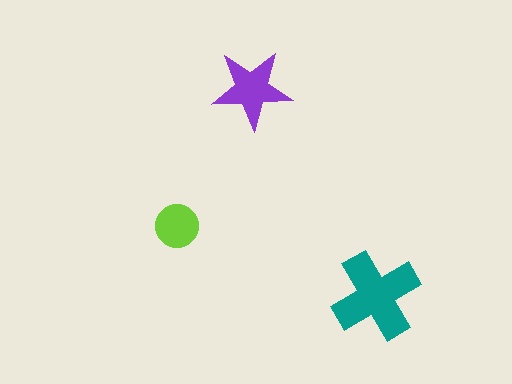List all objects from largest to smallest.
The teal cross, the purple star, the lime circle.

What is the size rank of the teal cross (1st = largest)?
1st.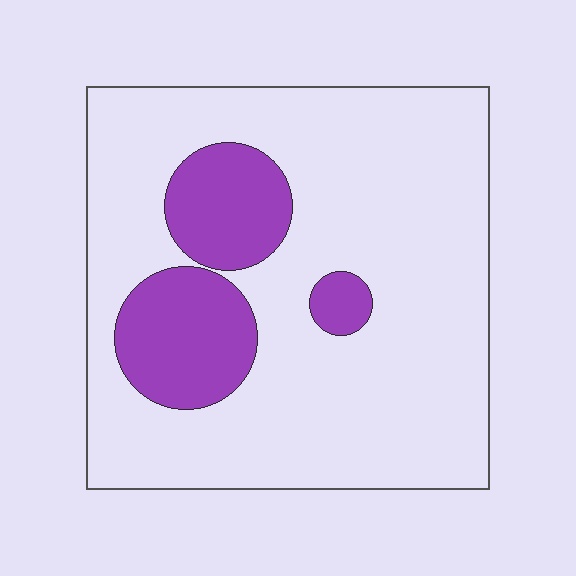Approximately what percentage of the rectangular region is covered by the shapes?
Approximately 20%.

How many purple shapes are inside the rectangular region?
3.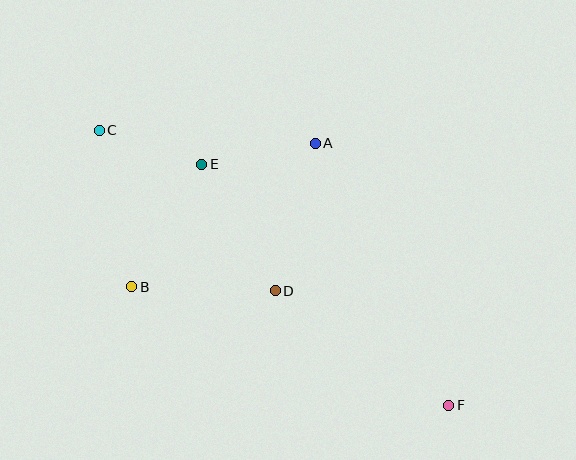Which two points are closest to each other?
Points C and E are closest to each other.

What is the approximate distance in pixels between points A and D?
The distance between A and D is approximately 153 pixels.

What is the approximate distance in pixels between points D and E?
The distance between D and E is approximately 146 pixels.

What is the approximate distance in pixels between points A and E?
The distance between A and E is approximately 115 pixels.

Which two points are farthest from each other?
Points C and F are farthest from each other.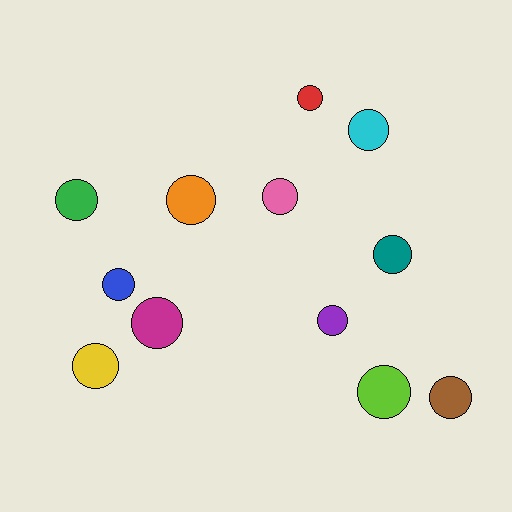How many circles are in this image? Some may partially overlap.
There are 12 circles.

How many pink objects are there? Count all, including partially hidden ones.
There is 1 pink object.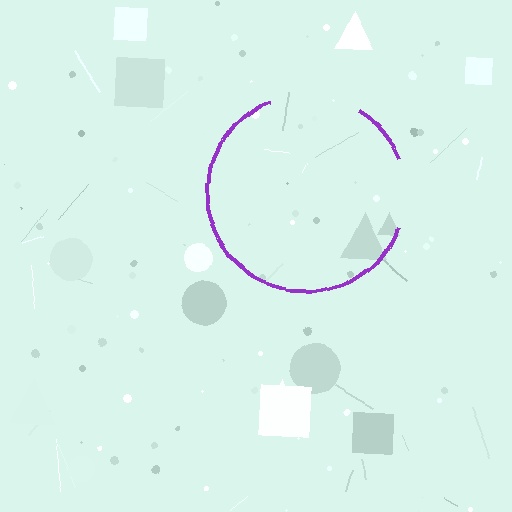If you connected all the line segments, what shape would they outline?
They would outline a circle.